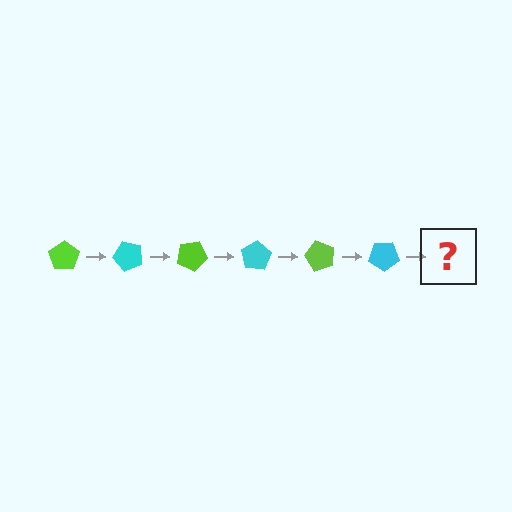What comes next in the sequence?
The next element should be a lime pentagon, rotated 300 degrees from the start.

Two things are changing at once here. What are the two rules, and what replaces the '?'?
The two rules are that it rotates 50 degrees each step and the color cycles through lime and cyan. The '?' should be a lime pentagon, rotated 300 degrees from the start.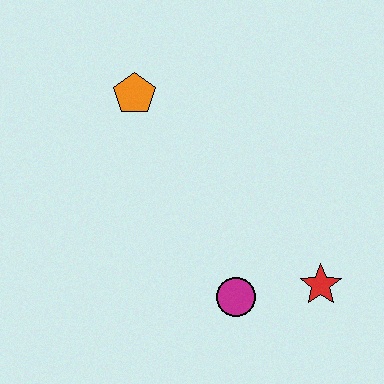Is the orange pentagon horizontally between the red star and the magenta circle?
No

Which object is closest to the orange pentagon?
The magenta circle is closest to the orange pentagon.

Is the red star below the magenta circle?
No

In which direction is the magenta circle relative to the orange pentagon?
The magenta circle is below the orange pentagon.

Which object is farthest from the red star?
The orange pentagon is farthest from the red star.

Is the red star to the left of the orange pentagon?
No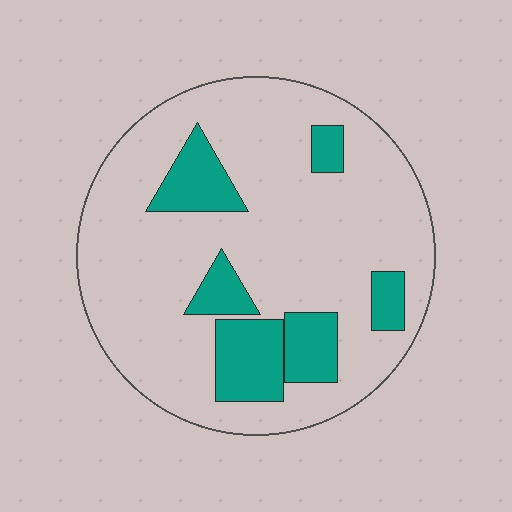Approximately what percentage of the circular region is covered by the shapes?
Approximately 20%.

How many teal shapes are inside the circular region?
6.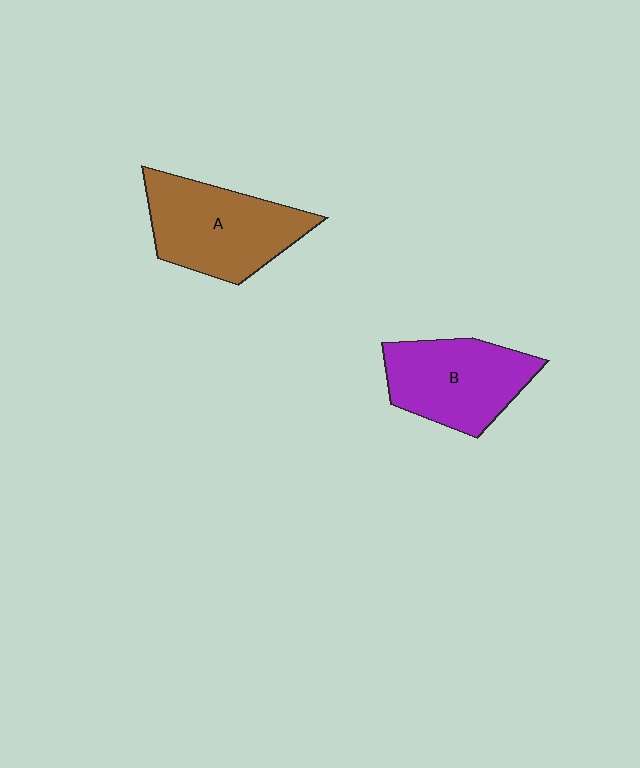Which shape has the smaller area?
Shape B (purple).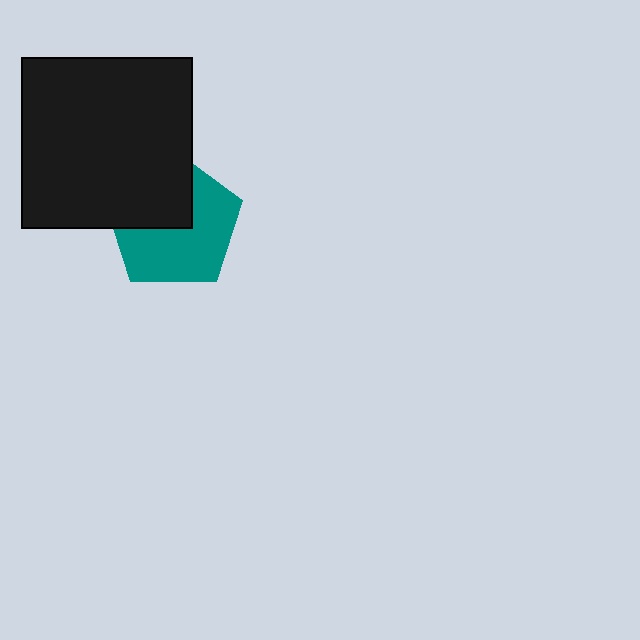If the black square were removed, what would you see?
You would see the complete teal pentagon.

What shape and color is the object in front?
The object in front is a black square.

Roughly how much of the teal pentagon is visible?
About half of it is visible (roughly 60%).